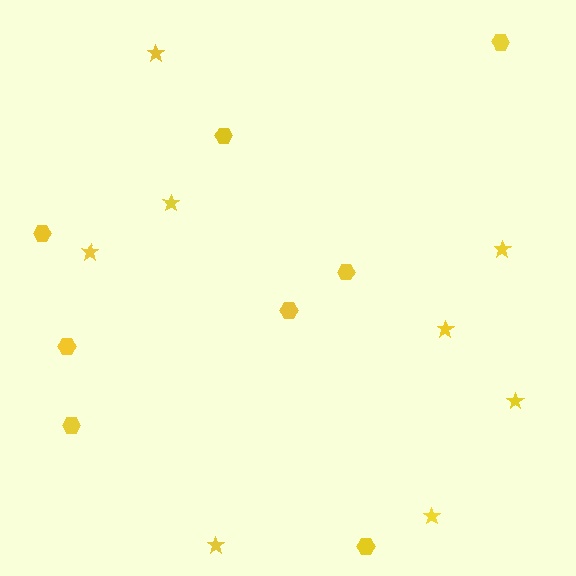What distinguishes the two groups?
There are 2 groups: one group of hexagons (8) and one group of stars (8).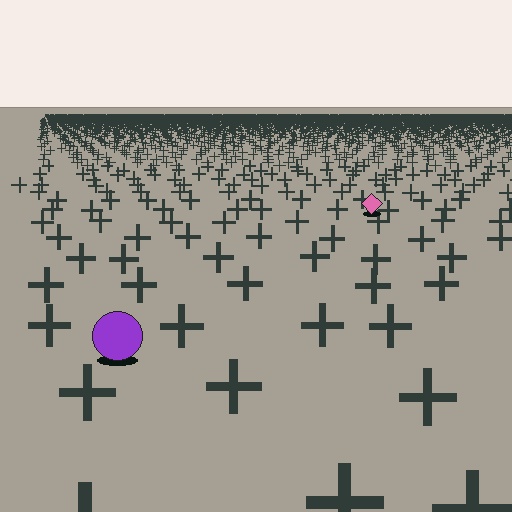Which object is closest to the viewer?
The purple circle is closest. The texture marks near it are larger and more spread out.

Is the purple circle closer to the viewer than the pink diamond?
Yes. The purple circle is closer — you can tell from the texture gradient: the ground texture is coarser near it.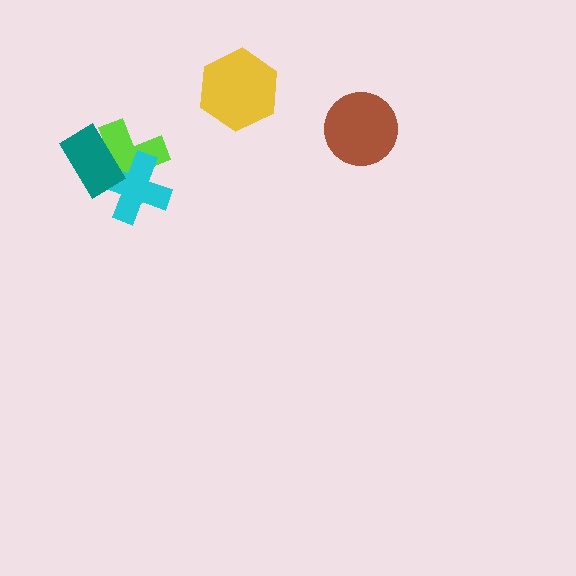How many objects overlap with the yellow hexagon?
0 objects overlap with the yellow hexagon.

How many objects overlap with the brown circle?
0 objects overlap with the brown circle.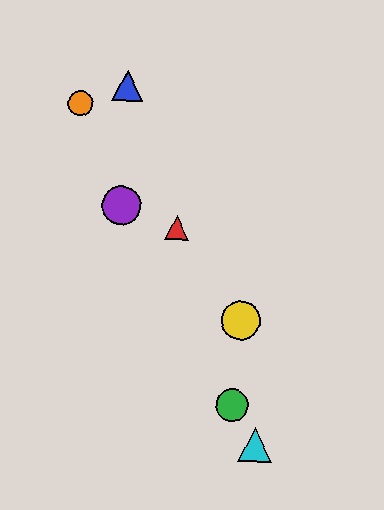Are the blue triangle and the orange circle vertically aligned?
No, the blue triangle is at x≈128 and the orange circle is at x≈81.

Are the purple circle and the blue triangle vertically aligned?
Yes, both are at x≈122.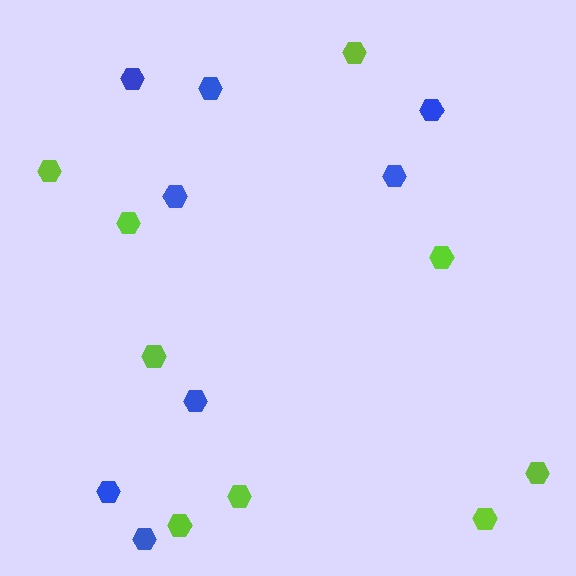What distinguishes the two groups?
There are 2 groups: one group of blue hexagons (8) and one group of lime hexagons (9).